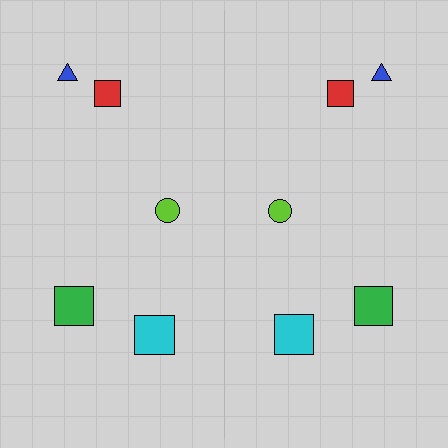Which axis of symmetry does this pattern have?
The pattern has a vertical axis of symmetry running through the center of the image.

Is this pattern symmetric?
Yes, this pattern has bilateral (reflection) symmetry.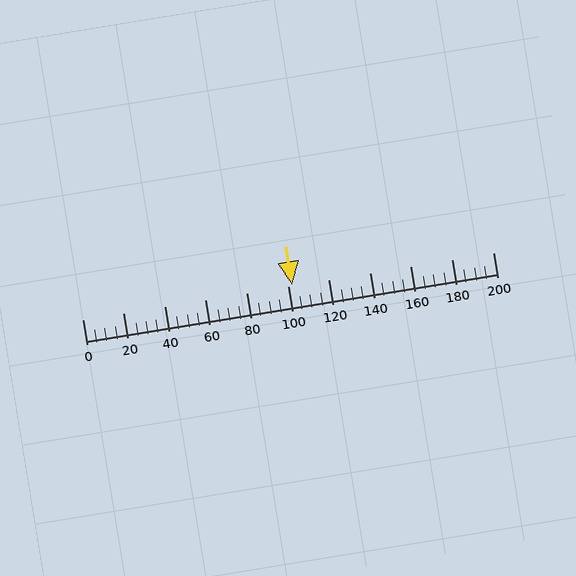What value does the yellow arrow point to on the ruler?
The yellow arrow points to approximately 102.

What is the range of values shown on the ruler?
The ruler shows values from 0 to 200.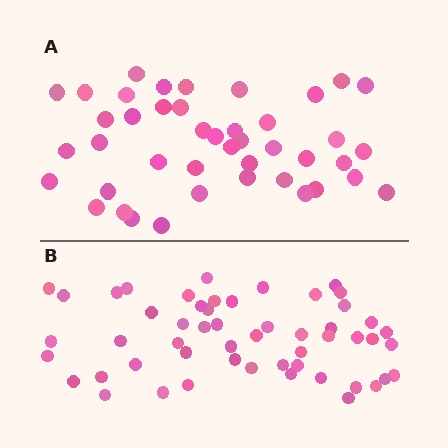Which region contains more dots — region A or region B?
Region B (the bottom region) has more dots.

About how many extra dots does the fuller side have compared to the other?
Region B has roughly 10 or so more dots than region A.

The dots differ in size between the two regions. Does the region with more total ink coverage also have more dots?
No. Region A has more total ink coverage because its dots are larger, but region B actually contains more individual dots. Total area can be misleading — the number of items is what matters here.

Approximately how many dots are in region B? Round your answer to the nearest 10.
About 50 dots. (The exact count is 53, which rounds to 50.)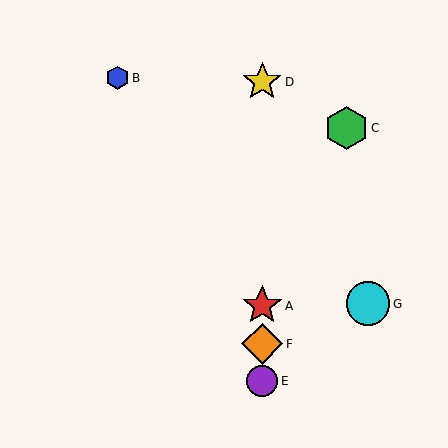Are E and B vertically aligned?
No, E is at x≈262 and B is at x≈117.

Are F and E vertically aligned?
Yes, both are at x≈262.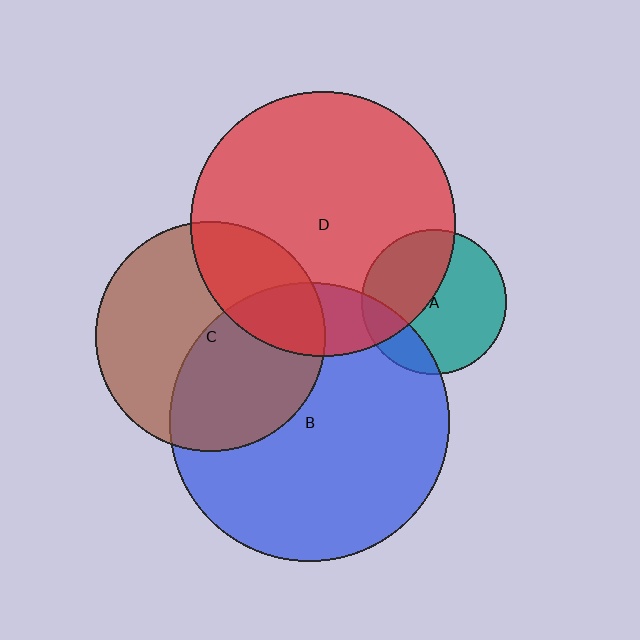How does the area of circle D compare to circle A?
Approximately 3.3 times.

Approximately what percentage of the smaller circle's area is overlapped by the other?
Approximately 40%.